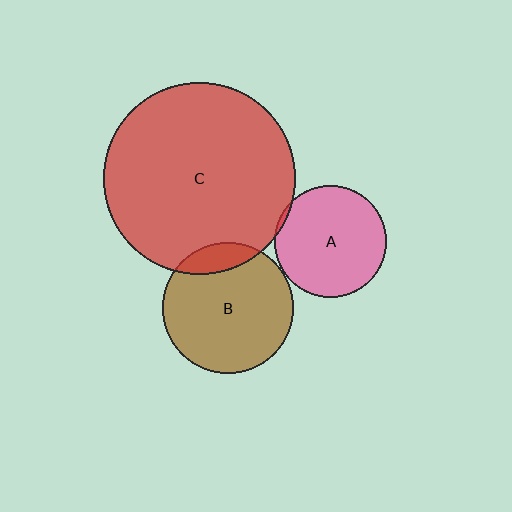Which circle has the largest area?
Circle C (red).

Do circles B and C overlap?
Yes.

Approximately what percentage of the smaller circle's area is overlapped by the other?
Approximately 15%.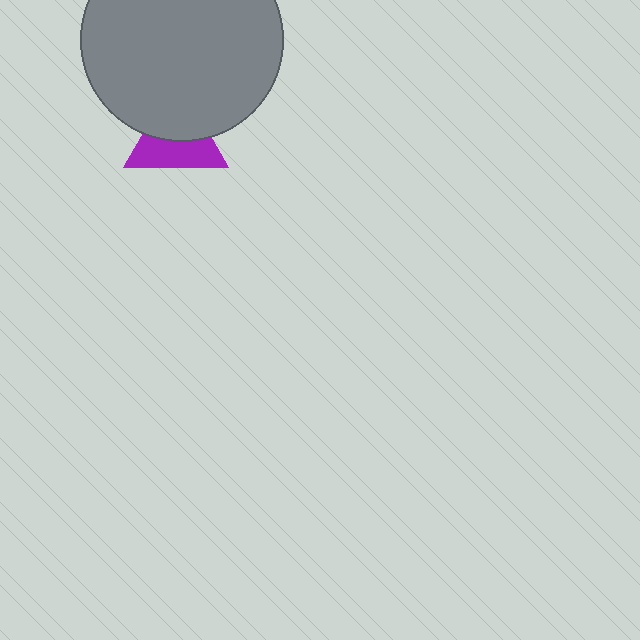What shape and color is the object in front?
The object in front is a gray circle.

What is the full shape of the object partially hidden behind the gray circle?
The partially hidden object is a purple triangle.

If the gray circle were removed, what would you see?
You would see the complete purple triangle.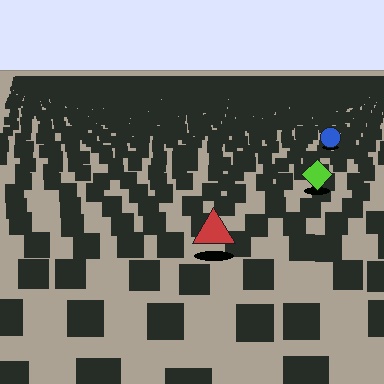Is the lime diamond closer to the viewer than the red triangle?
No. The red triangle is closer — you can tell from the texture gradient: the ground texture is coarser near it.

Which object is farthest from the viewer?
The blue circle is farthest from the viewer. It appears smaller and the ground texture around it is denser.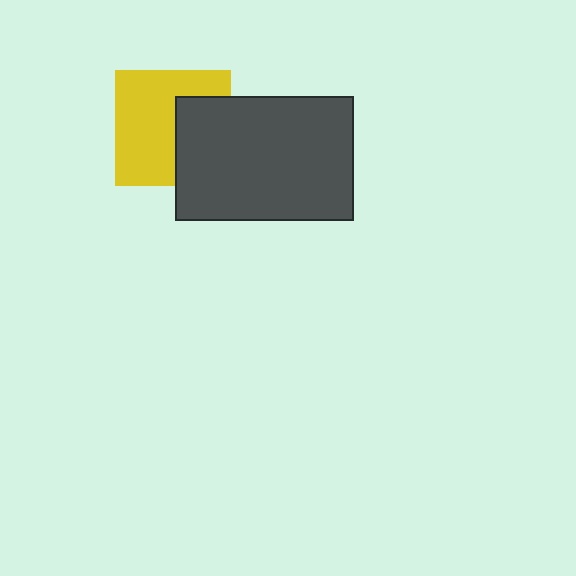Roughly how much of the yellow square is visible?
About half of it is visible (roughly 63%).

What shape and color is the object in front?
The object in front is a dark gray rectangle.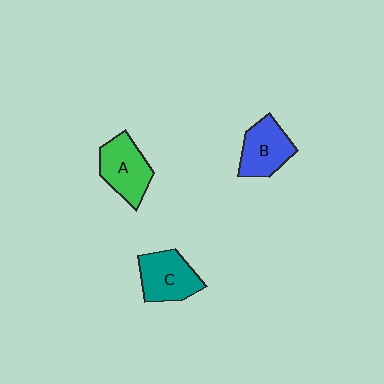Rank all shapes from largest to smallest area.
From largest to smallest: A (green), C (teal), B (blue).